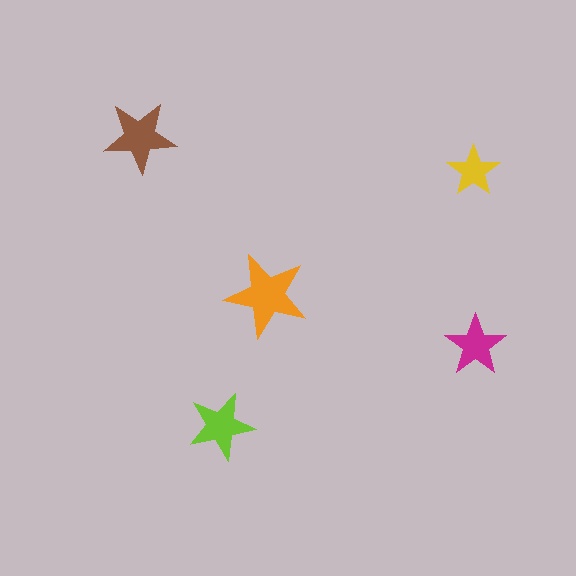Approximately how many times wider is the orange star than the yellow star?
About 1.5 times wider.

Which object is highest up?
The brown star is topmost.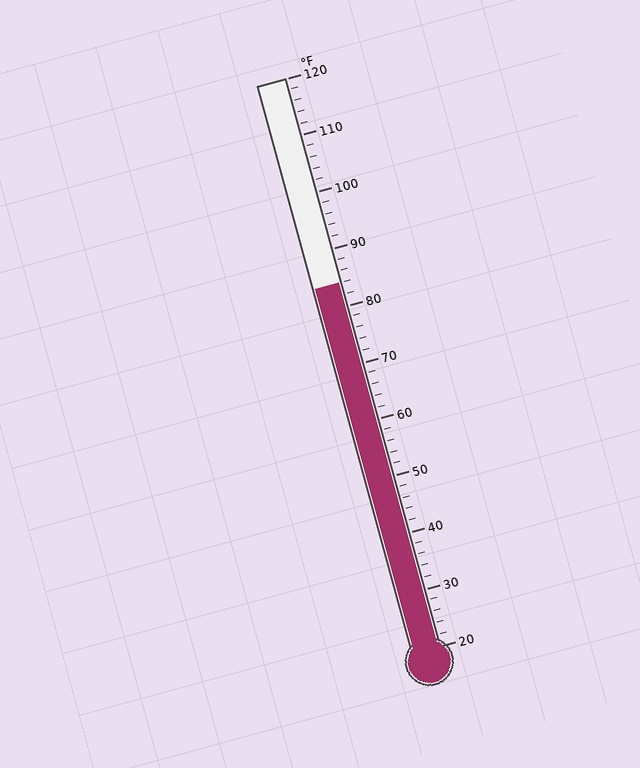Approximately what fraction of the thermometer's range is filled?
The thermometer is filled to approximately 65% of its range.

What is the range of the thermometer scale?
The thermometer scale ranges from 20°F to 120°F.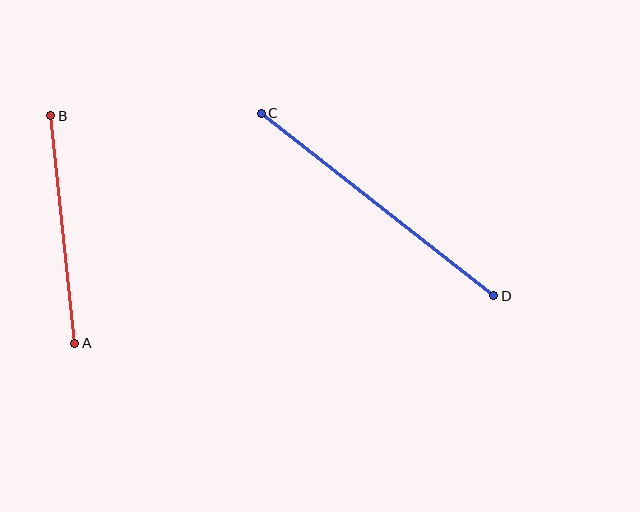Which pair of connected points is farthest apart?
Points C and D are farthest apart.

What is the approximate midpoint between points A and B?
The midpoint is at approximately (63, 230) pixels.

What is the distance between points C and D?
The distance is approximately 296 pixels.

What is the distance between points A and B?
The distance is approximately 229 pixels.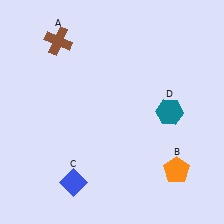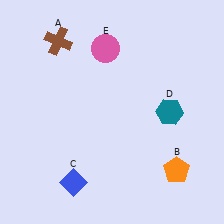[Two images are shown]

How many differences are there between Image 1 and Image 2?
There is 1 difference between the two images.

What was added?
A pink circle (E) was added in Image 2.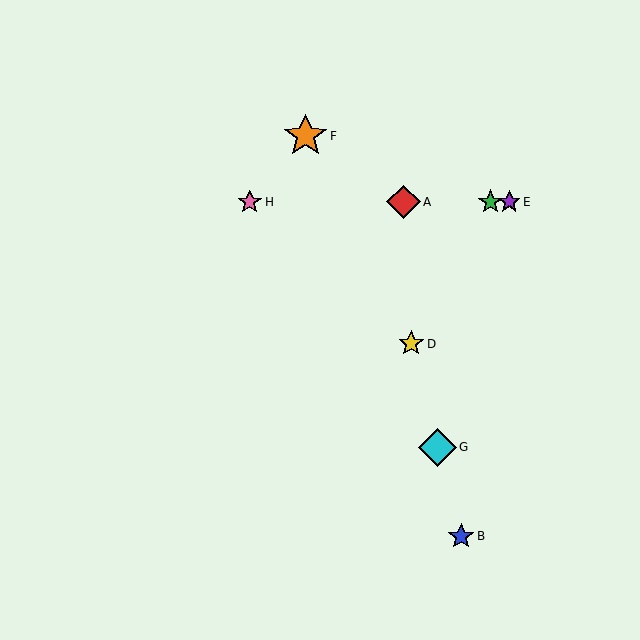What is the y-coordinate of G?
Object G is at y≈447.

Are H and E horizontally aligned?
Yes, both are at y≈202.